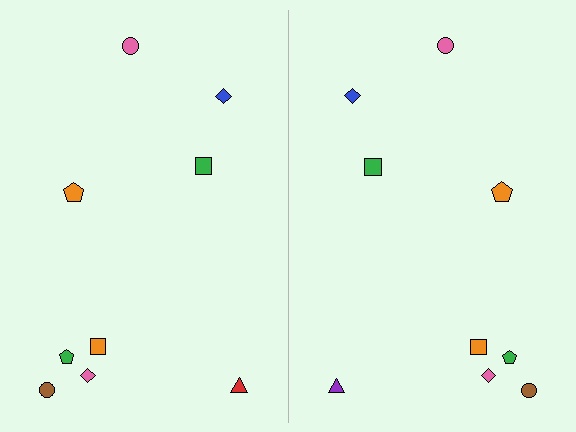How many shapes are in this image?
There are 18 shapes in this image.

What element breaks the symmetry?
The purple triangle on the right side breaks the symmetry — its mirror counterpart is red.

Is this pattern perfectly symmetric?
No, the pattern is not perfectly symmetric. The purple triangle on the right side breaks the symmetry — its mirror counterpart is red.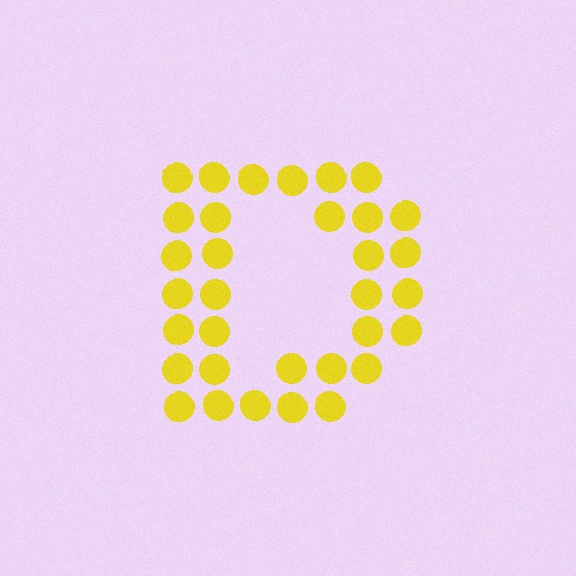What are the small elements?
The small elements are circles.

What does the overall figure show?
The overall figure shows the letter D.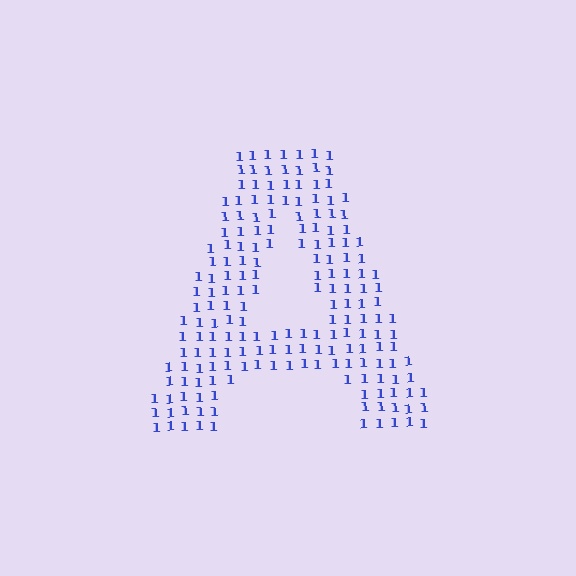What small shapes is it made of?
It is made of small digit 1's.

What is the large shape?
The large shape is the letter A.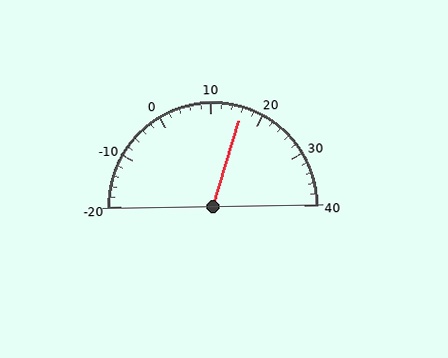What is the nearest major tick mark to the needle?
The nearest major tick mark is 20.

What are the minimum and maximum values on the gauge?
The gauge ranges from -20 to 40.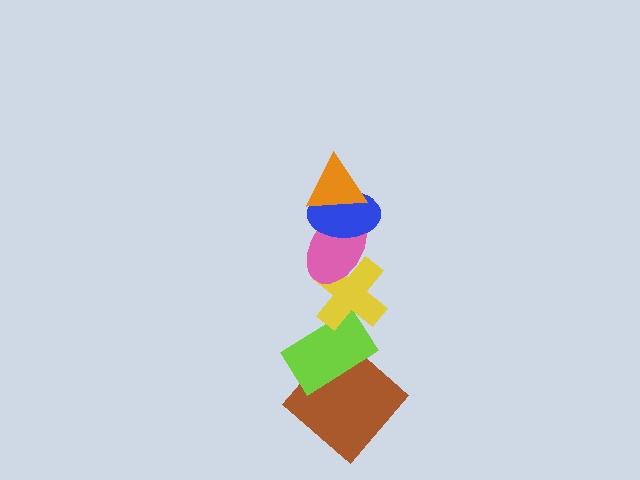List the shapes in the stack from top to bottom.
From top to bottom: the orange triangle, the blue ellipse, the pink ellipse, the yellow cross, the lime rectangle, the brown diamond.